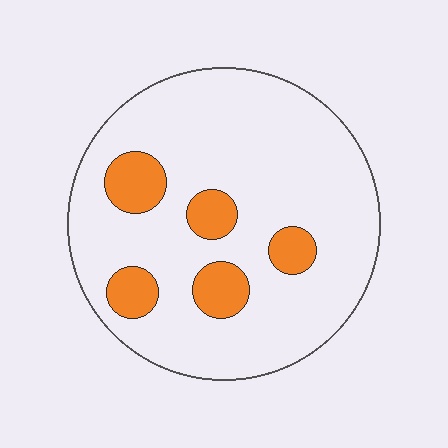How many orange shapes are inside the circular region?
5.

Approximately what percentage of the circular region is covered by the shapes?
Approximately 15%.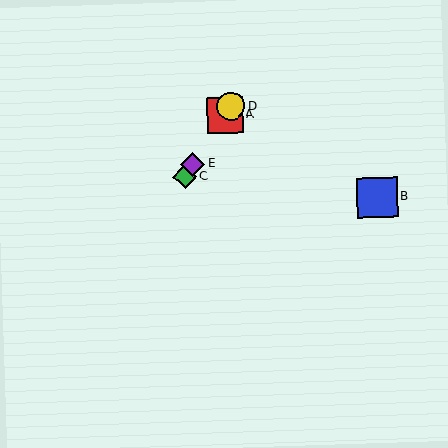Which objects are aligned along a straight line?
Objects A, C, D, E are aligned along a straight line.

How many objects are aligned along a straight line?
4 objects (A, C, D, E) are aligned along a straight line.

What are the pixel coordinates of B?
Object B is at (377, 197).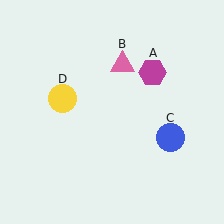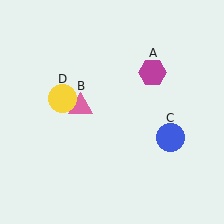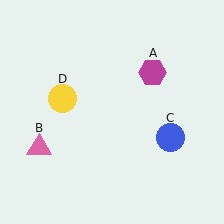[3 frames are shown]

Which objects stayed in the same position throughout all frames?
Magenta hexagon (object A) and blue circle (object C) and yellow circle (object D) remained stationary.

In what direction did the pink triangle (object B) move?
The pink triangle (object B) moved down and to the left.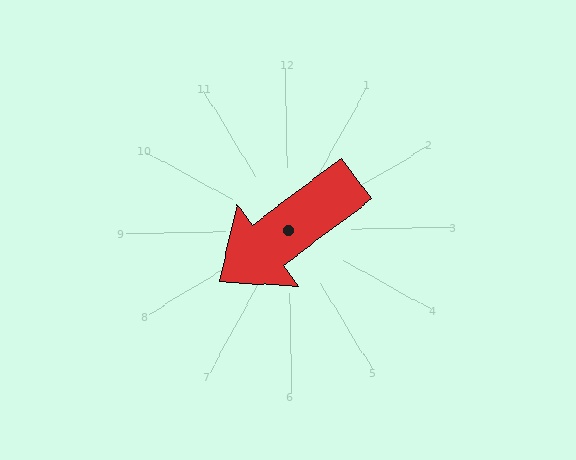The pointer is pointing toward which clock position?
Roughly 8 o'clock.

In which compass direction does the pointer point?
Southwest.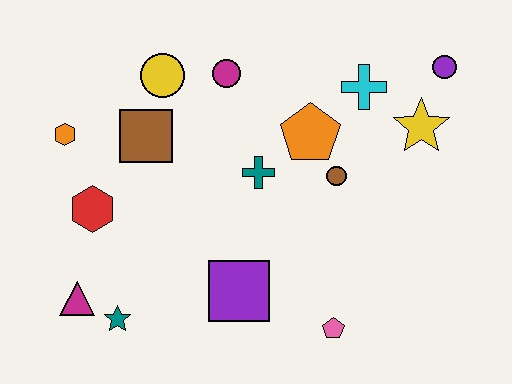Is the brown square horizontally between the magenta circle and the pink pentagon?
No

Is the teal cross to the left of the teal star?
No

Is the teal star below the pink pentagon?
No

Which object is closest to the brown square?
The yellow circle is closest to the brown square.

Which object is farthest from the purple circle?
The magenta triangle is farthest from the purple circle.